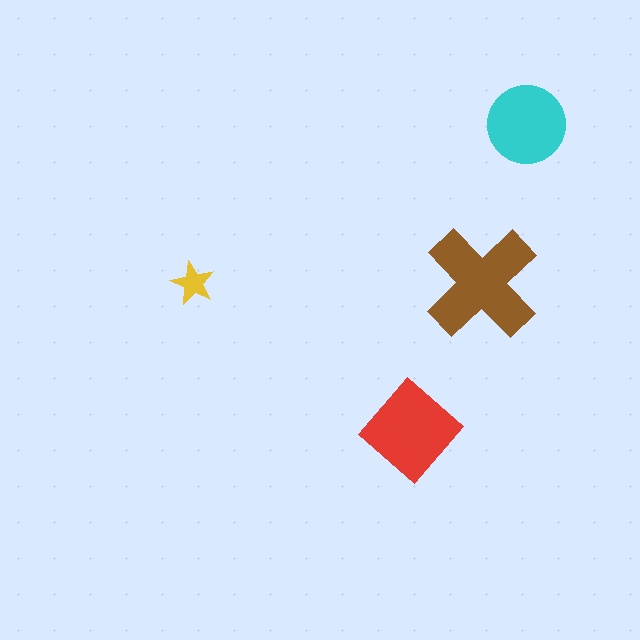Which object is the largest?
The brown cross.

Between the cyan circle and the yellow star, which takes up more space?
The cyan circle.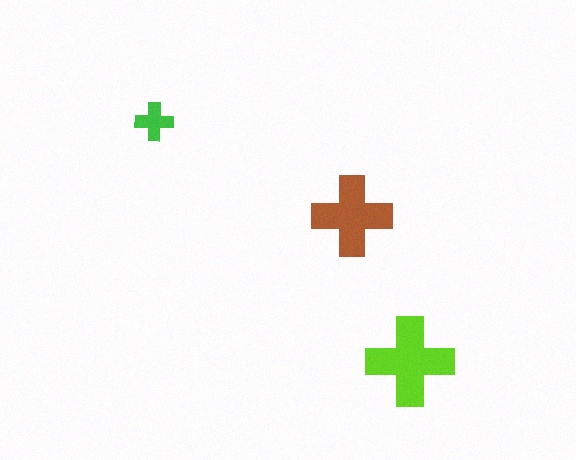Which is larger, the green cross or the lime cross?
The lime one.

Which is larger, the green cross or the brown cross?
The brown one.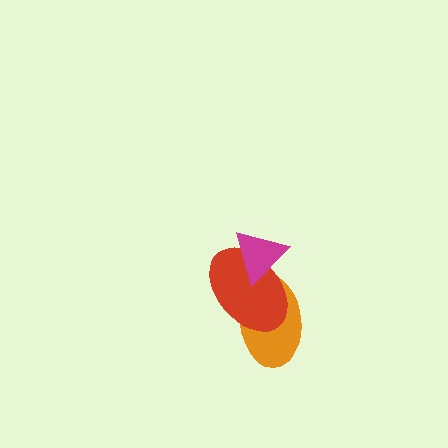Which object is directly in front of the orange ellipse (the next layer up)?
The red ellipse is directly in front of the orange ellipse.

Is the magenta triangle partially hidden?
No, no other shape covers it.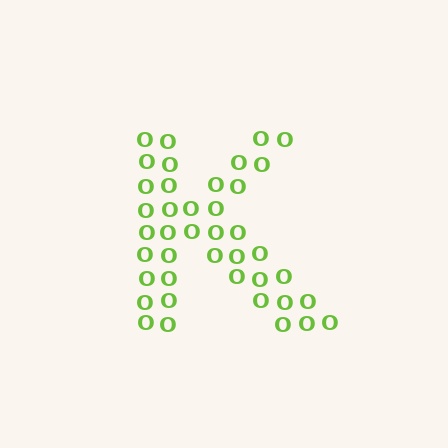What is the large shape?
The large shape is the letter K.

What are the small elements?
The small elements are letter O's.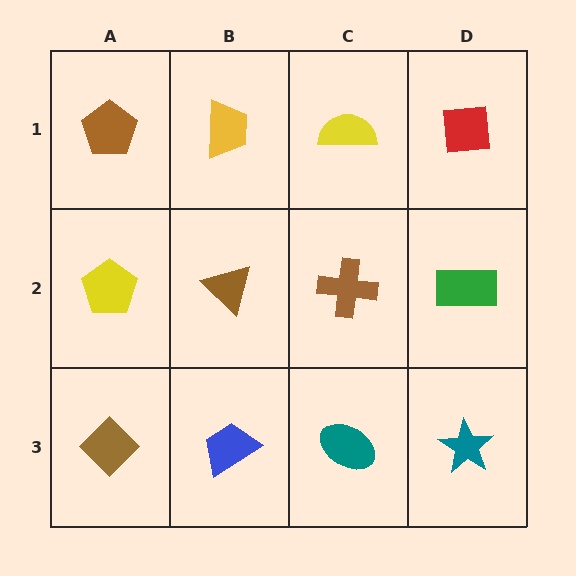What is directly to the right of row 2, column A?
A brown triangle.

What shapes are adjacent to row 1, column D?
A green rectangle (row 2, column D), a yellow semicircle (row 1, column C).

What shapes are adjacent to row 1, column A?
A yellow pentagon (row 2, column A), a yellow trapezoid (row 1, column B).